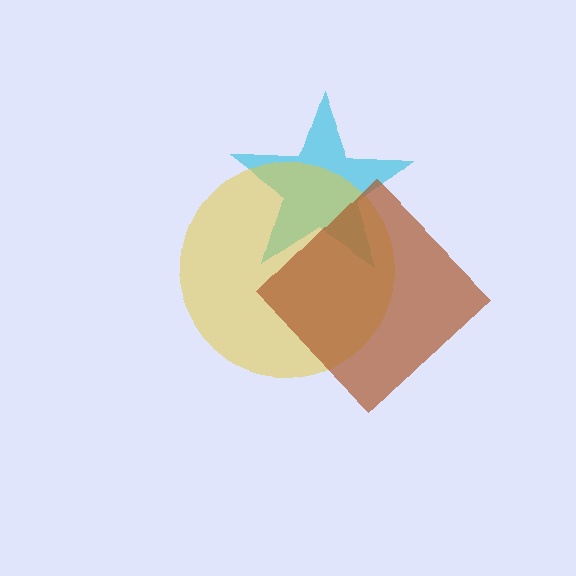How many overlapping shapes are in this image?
There are 3 overlapping shapes in the image.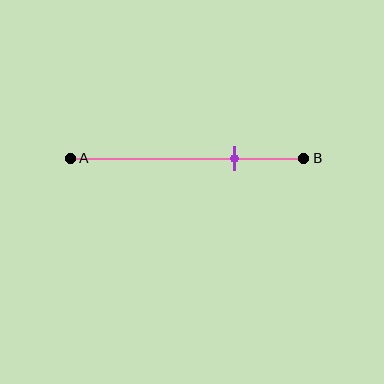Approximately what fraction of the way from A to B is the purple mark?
The purple mark is approximately 70% of the way from A to B.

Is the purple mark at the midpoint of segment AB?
No, the mark is at about 70% from A, not at the 50% midpoint.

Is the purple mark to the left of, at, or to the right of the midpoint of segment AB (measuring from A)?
The purple mark is to the right of the midpoint of segment AB.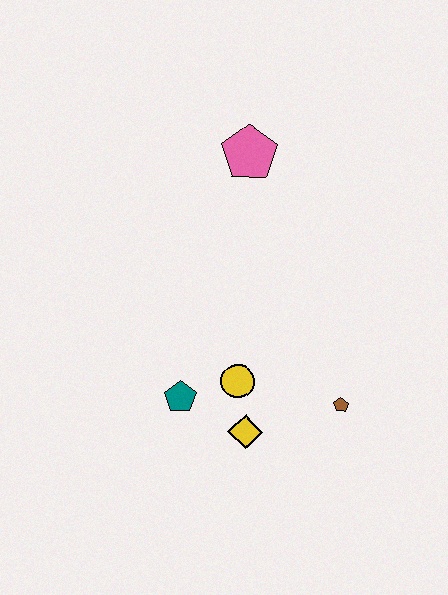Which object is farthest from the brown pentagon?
The pink pentagon is farthest from the brown pentagon.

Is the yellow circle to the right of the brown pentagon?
No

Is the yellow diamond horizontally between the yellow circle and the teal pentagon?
No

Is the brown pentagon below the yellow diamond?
No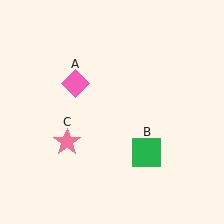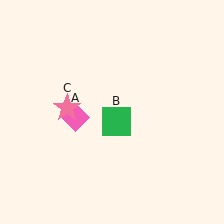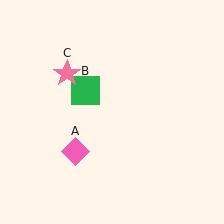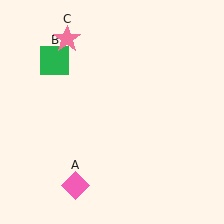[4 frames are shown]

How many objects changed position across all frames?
3 objects changed position: pink diamond (object A), green square (object B), pink star (object C).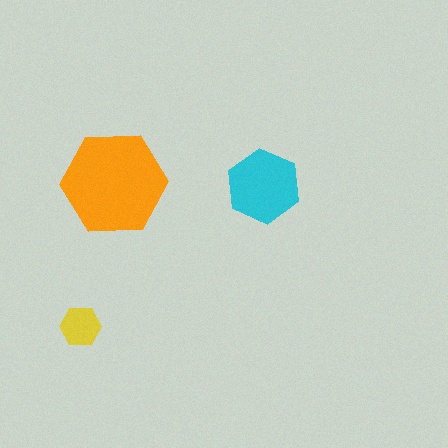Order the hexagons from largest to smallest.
the orange one, the cyan one, the yellow one.